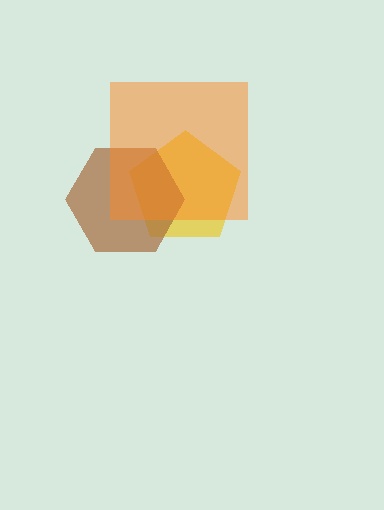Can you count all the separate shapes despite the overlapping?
Yes, there are 3 separate shapes.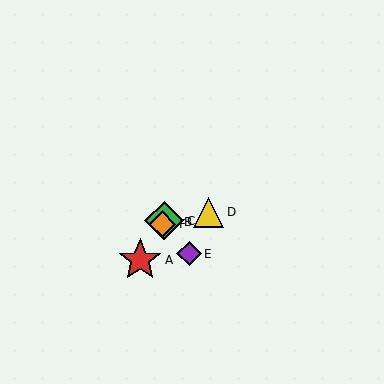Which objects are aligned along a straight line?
Objects A, B, C, F are aligned along a straight line.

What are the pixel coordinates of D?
Object D is at (209, 212).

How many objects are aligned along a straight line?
4 objects (A, B, C, F) are aligned along a straight line.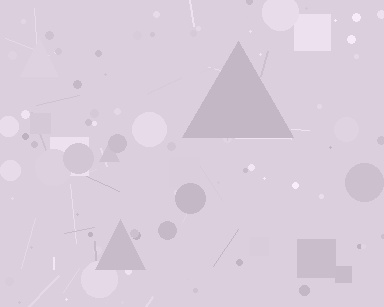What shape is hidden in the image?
A triangle is hidden in the image.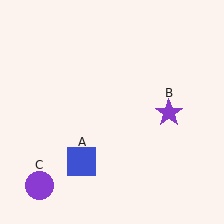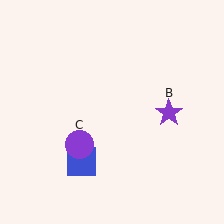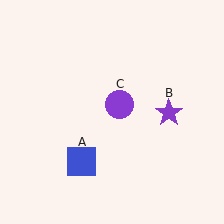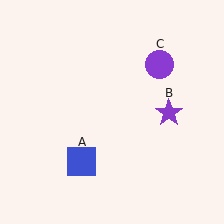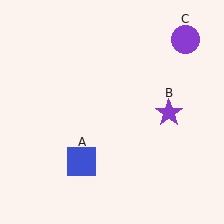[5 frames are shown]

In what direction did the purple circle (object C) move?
The purple circle (object C) moved up and to the right.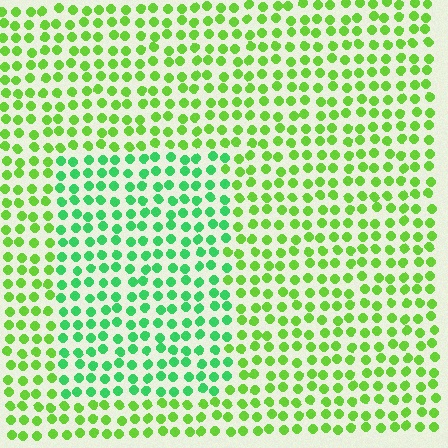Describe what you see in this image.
The image is filled with small lime elements in a uniform arrangement. A rectangle-shaped region is visible where the elements are tinted to a slightly different hue, forming a subtle color boundary.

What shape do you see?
I see a rectangle.